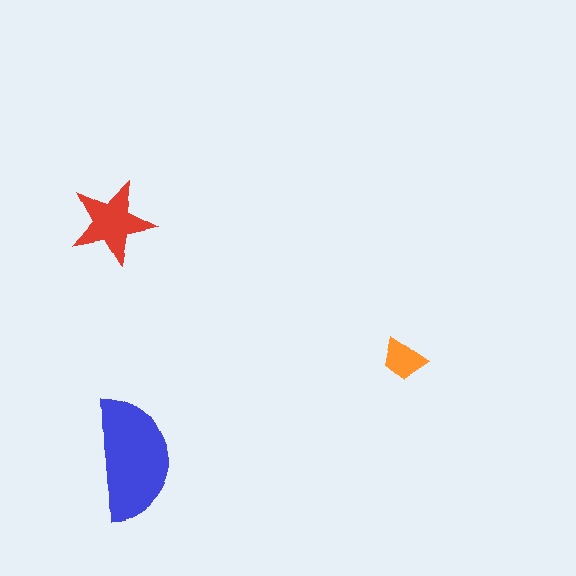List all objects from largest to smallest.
The blue semicircle, the red star, the orange trapezoid.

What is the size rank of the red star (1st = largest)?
2nd.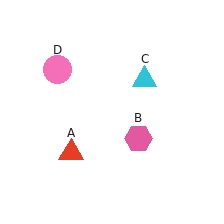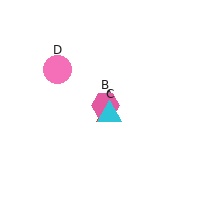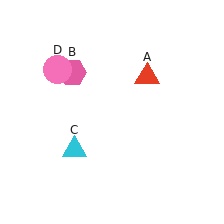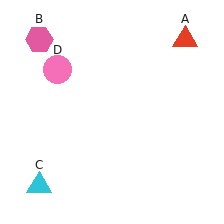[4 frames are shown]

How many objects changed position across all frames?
3 objects changed position: red triangle (object A), pink hexagon (object B), cyan triangle (object C).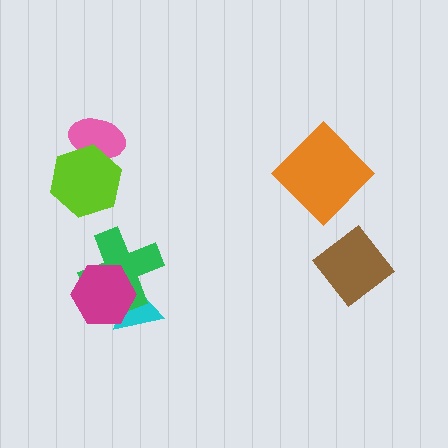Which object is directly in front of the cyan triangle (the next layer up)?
The green cross is directly in front of the cyan triangle.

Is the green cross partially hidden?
Yes, it is partially covered by another shape.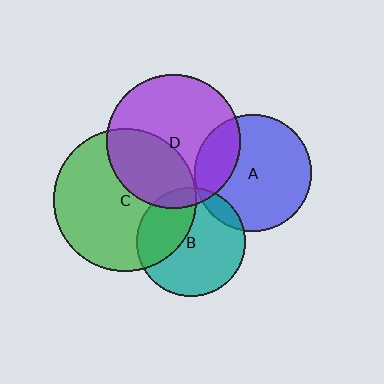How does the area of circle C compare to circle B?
Approximately 1.7 times.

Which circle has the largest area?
Circle C (green).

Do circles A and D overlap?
Yes.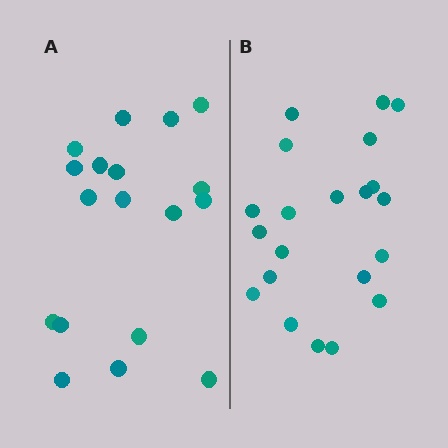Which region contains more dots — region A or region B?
Region B (the right region) has more dots.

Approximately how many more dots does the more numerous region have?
Region B has just a few more — roughly 2 or 3 more dots than region A.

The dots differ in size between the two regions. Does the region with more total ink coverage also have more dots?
No. Region A has more total ink coverage because its dots are larger, but region B actually contains more individual dots. Total area can be misleading — the number of items is what matters here.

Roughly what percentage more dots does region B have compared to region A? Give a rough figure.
About 15% more.